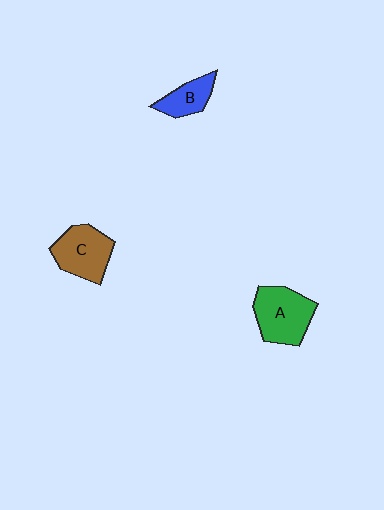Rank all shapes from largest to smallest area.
From largest to smallest: A (green), C (brown), B (blue).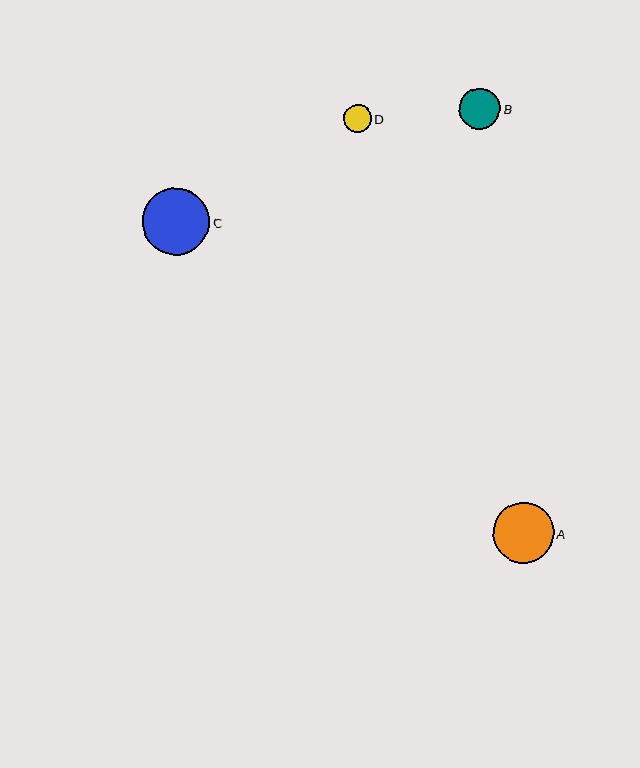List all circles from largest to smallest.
From largest to smallest: C, A, B, D.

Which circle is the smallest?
Circle D is the smallest with a size of approximately 28 pixels.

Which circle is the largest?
Circle C is the largest with a size of approximately 67 pixels.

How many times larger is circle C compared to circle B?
Circle C is approximately 1.6 times the size of circle B.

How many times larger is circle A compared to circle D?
Circle A is approximately 2.2 times the size of circle D.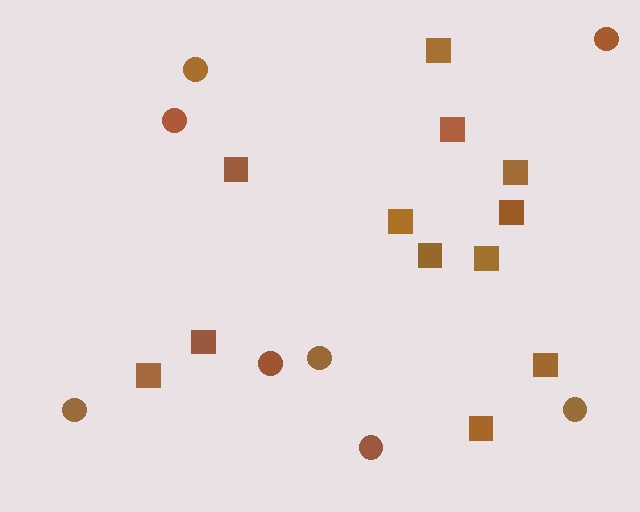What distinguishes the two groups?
There are 2 groups: one group of circles (8) and one group of squares (12).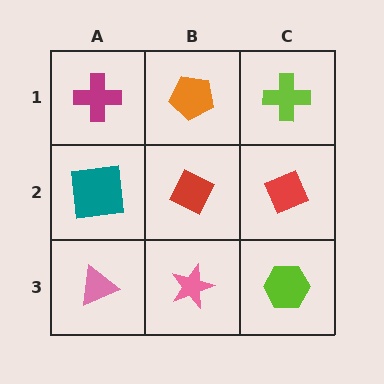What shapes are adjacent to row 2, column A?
A magenta cross (row 1, column A), a pink triangle (row 3, column A), a red diamond (row 2, column B).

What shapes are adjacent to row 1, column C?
A red diamond (row 2, column C), an orange pentagon (row 1, column B).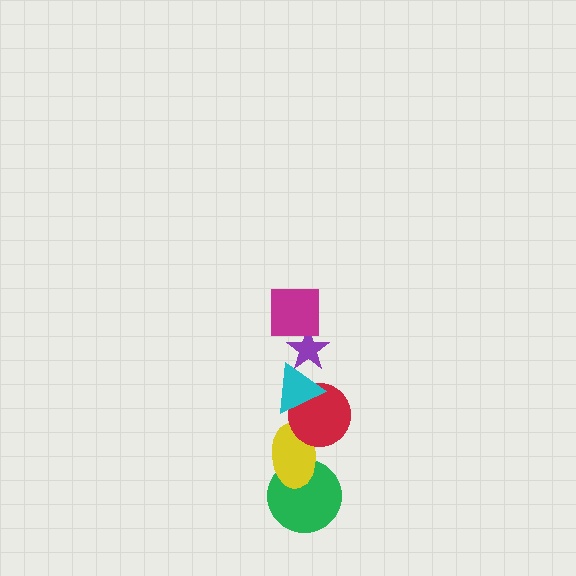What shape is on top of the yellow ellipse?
The red circle is on top of the yellow ellipse.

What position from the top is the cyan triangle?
The cyan triangle is 3rd from the top.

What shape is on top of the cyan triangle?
The purple star is on top of the cyan triangle.